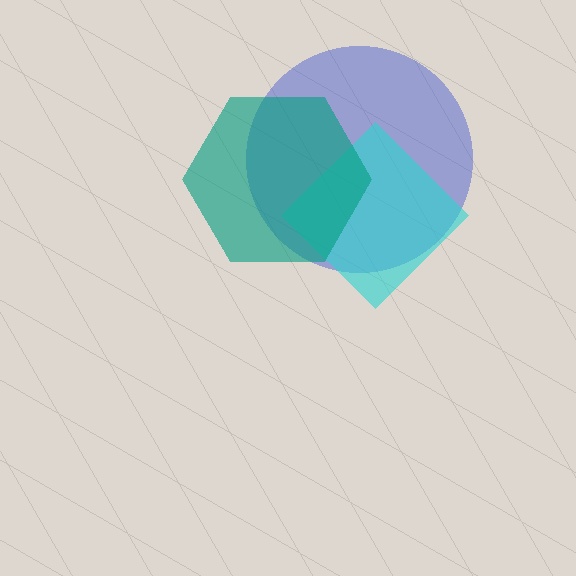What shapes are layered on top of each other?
The layered shapes are: a blue circle, a cyan diamond, a teal hexagon.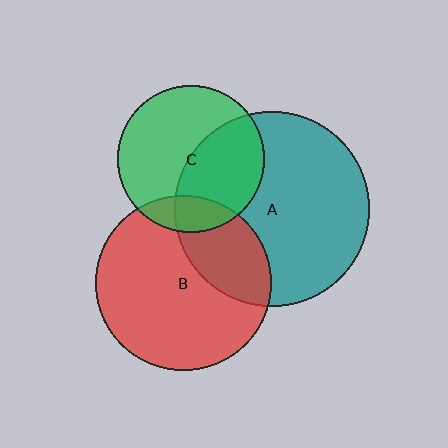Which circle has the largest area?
Circle A (teal).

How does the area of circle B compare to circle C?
Approximately 1.4 times.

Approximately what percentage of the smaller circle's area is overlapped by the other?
Approximately 45%.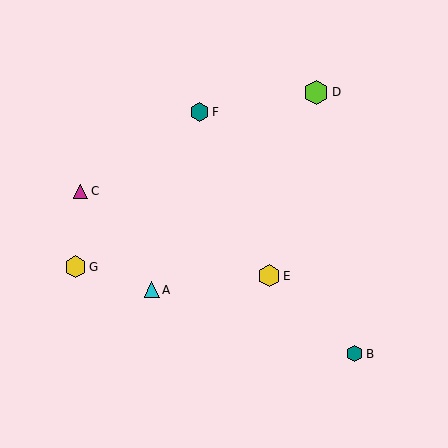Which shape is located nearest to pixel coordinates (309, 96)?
The lime hexagon (labeled D) at (316, 92) is nearest to that location.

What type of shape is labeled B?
Shape B is a teal hexagon.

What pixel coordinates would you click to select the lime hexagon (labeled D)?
Click at (316, 92) to select the lime hexagon D.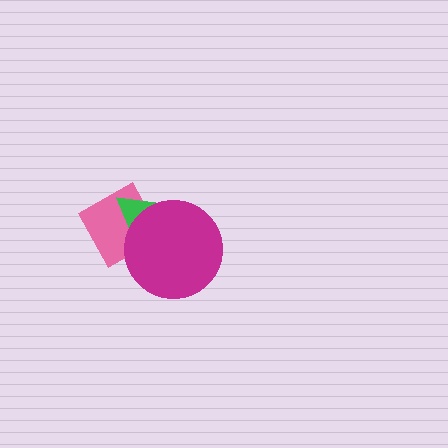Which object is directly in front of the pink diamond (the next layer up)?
The green triangle is directly in front of the pink diamond.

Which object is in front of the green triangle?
The magenta circle is in front of the green triangle.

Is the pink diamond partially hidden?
Yes, it is partially covered by another shape.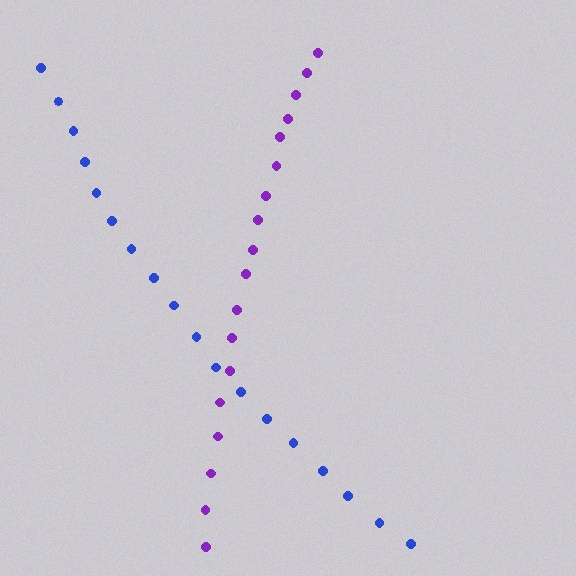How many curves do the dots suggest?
There are 2 distinct paths.